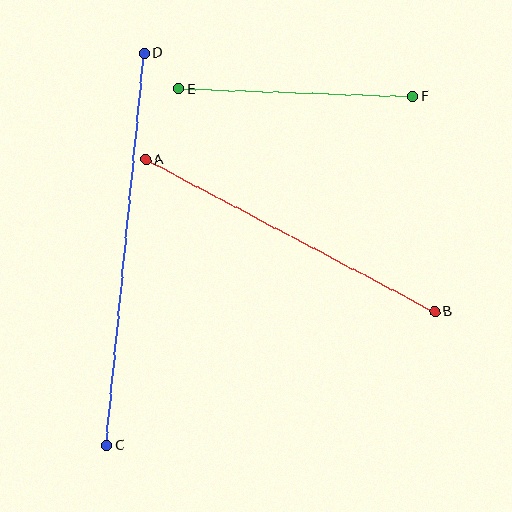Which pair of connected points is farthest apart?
Points C and D are farthest apart.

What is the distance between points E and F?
The distance is approximately 234 pixels.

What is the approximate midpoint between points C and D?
The midpoint is at approximately (125, 249) pixels.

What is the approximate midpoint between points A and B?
The midpoint is at approximately (290, 236) pixels.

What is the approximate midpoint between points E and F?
The midpoint is at approximately (295, 92) pixels.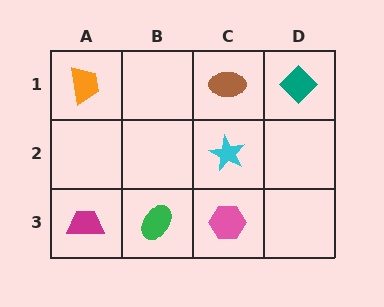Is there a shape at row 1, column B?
No, that cell is empty.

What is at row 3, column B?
A green ellipse.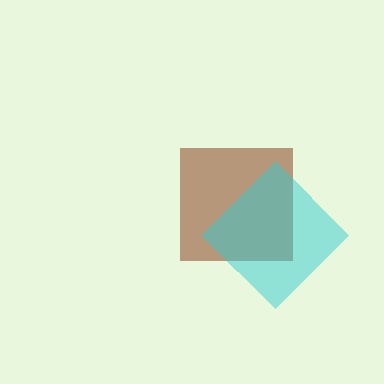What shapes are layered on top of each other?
The layered shapes are: a brown square, a cyan diamond.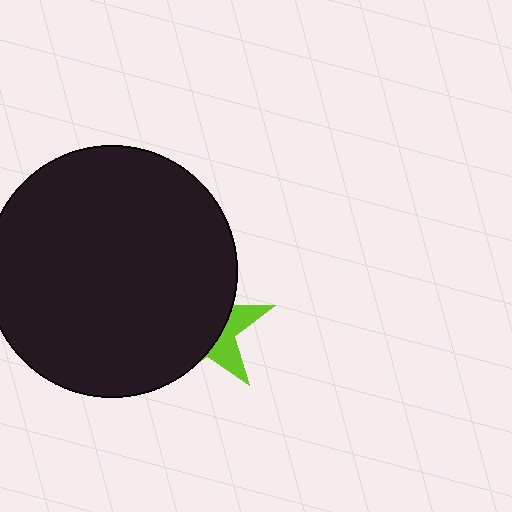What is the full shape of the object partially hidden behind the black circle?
The partially hidden object is a lime star.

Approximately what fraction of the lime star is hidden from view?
Roughly 69% of the lime star is hidden behind the black circle.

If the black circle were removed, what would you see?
You would see the complete lime star.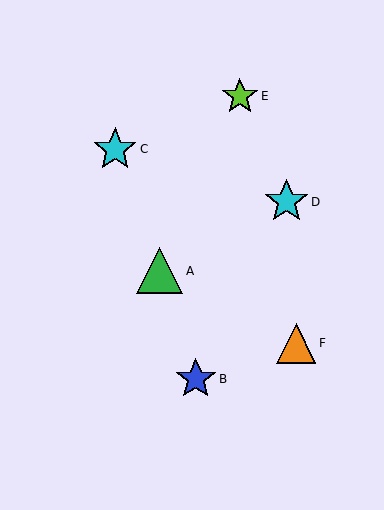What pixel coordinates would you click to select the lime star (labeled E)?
Click at (240, 96) to select the lime star E.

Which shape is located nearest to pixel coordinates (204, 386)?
The blue star (labeled B) at (196, 379) is nearest to that location.